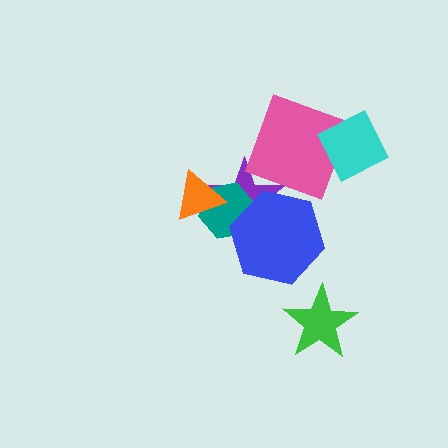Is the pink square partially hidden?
Yes, it is partially covered by another shape.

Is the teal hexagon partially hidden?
Yes, it is partially covered by another shape.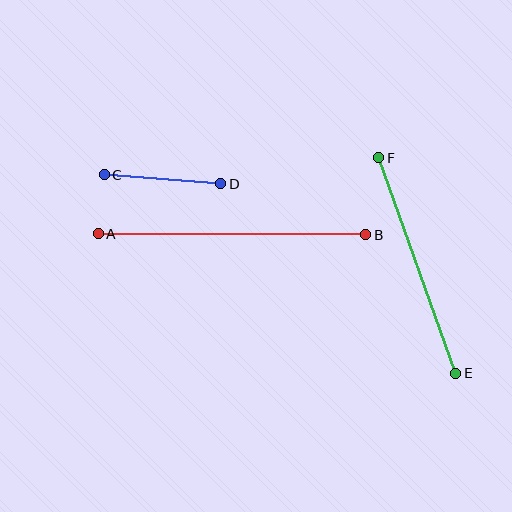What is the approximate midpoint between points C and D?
The midpoint is at approximately (162, 179) pixels.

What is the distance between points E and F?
The distance is approximately 229 pixels.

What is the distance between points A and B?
The distance is approximately 268 pixels.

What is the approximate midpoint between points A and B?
The midpoint is at approximately (232, 234) pixels.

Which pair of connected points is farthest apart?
Points A and B are farthest apart.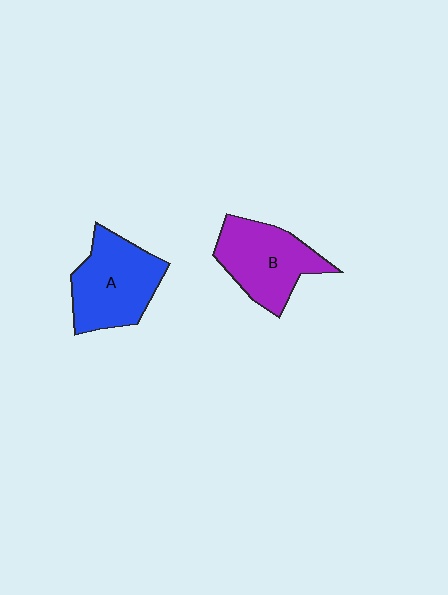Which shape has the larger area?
Shape A (blue).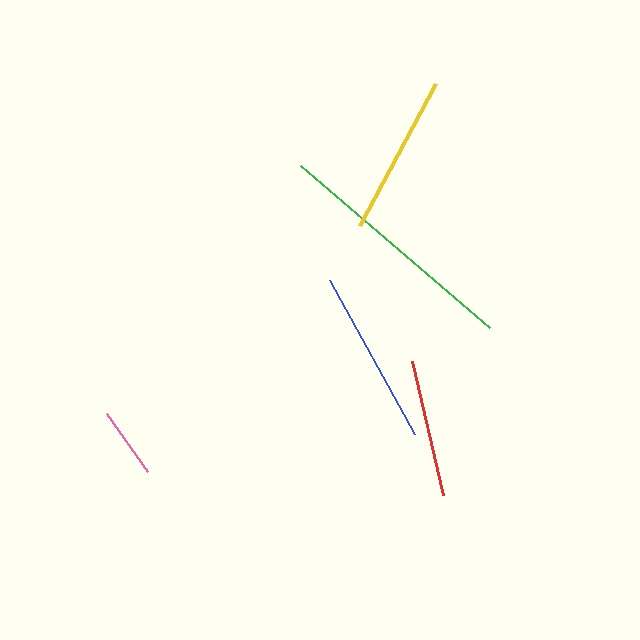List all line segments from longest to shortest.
From longest to shortest: green, blue, yellow, red, pink.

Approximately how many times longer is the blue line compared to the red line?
The blue line is approximately 1.3 times the length of the red line.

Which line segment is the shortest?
The pink line is the shortest at approximately 71 pixels.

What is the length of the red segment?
The red segment is approximately 137 pixels long.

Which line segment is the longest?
The green line is the longest at approximately 249 pixels.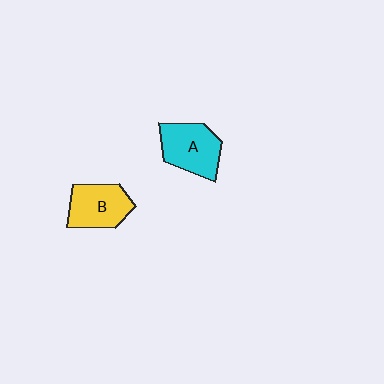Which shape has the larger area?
Shape A (cyan).